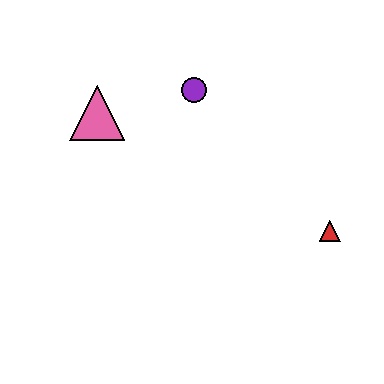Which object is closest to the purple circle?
The pink triangle is closest to the purple circle.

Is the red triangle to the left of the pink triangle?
No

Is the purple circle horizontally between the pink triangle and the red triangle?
Yes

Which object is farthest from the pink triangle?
The red triangle is farthest from the pink triangle.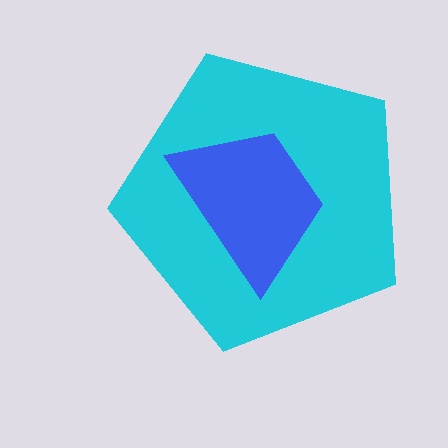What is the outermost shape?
The cyan pentagon.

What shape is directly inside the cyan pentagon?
The blue trapezoid.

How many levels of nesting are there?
2.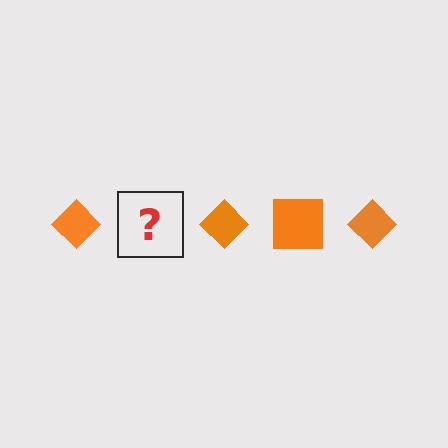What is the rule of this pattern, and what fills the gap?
The rule is that the pattern cycles through diamond, square shapes in orange. The gap should be filled with an orange square.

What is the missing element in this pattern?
The missing element is an orange square.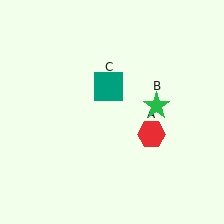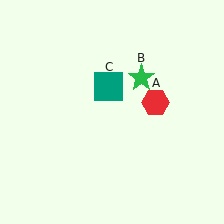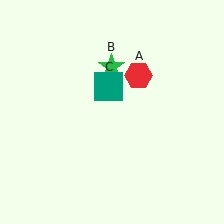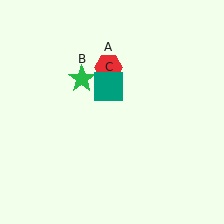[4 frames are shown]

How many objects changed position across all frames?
2 objects changed position: red hexagon (object A), green star (object B).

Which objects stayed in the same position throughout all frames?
Teal square (object C) remained stationary.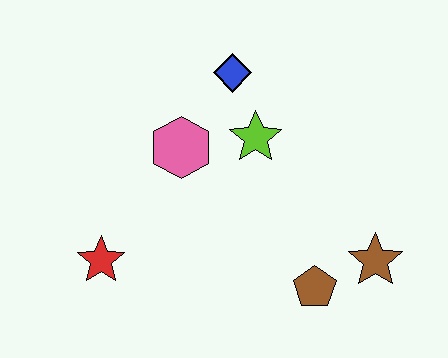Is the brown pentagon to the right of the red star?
Yes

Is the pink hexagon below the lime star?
Yes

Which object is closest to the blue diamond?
The lime star is closest to the blue diamond.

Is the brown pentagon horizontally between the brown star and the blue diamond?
Yes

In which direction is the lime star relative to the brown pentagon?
The lime star is above the brown pentagon.